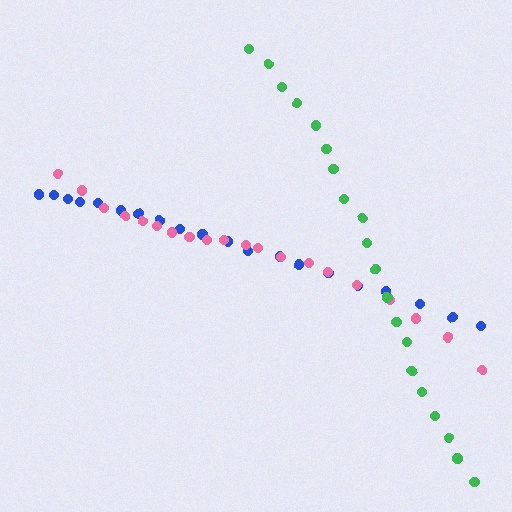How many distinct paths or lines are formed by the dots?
There are 3 distinct paths.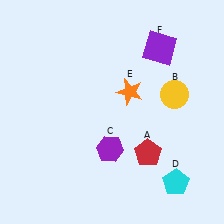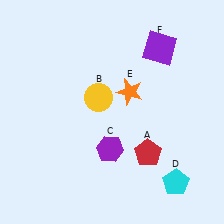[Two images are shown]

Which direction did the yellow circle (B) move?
The yellow circle (B) moved left.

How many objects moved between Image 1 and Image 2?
1 object moved between the two images.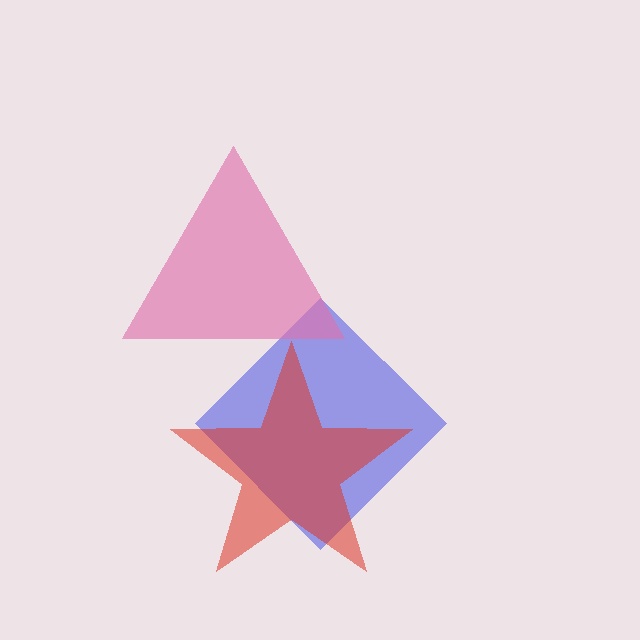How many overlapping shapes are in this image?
There are 3 overlapping shapes in the image.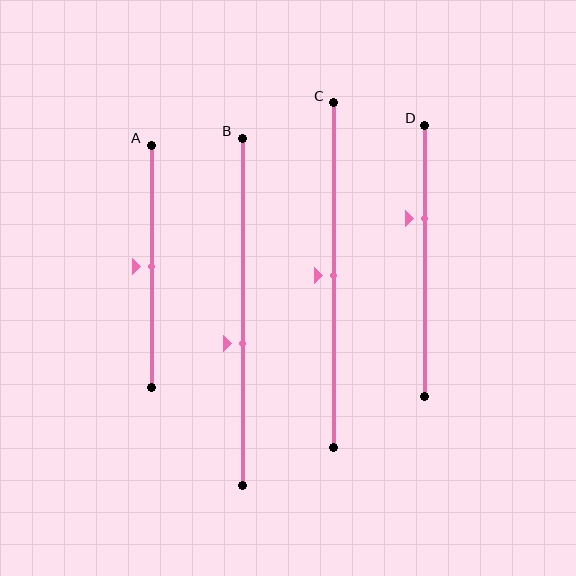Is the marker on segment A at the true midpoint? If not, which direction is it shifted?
Yes, the marker on segment A is at the true midpoint.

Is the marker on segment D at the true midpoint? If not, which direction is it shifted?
No, the marker on segment D is shifted upward by about 16% of the segment length.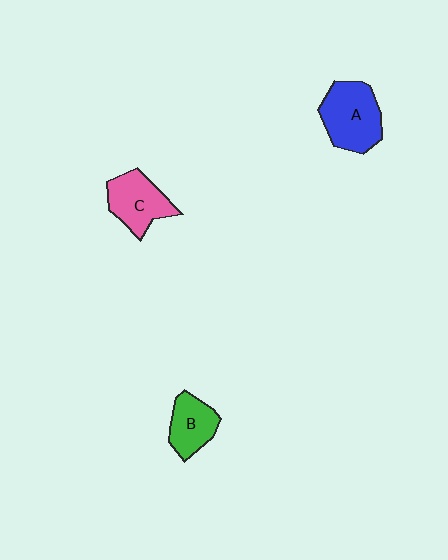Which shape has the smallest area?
Shape B (green).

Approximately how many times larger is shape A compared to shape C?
Approximately 1.2 times.